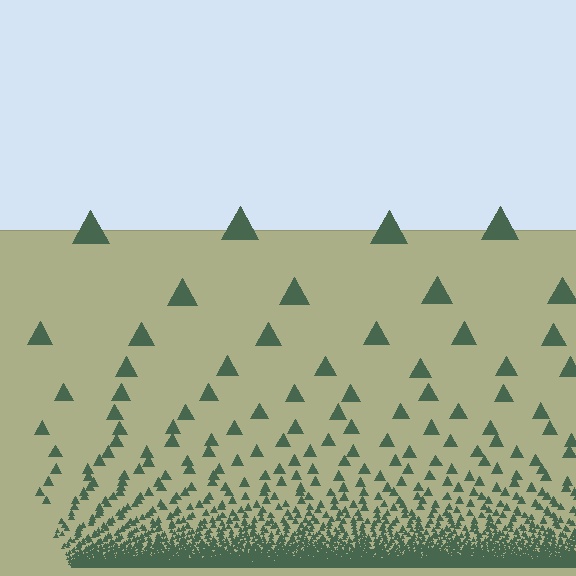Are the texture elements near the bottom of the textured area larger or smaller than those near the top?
Smaller. The gradient is inverted — elements near the bottom are smaller and denser.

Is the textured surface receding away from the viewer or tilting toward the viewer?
The surface appears to tilt toward the viewer. Texture elements get larger and sparser toward the top.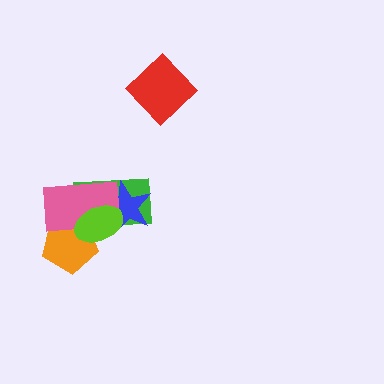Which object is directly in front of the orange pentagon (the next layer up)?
The pink rectangle is directly in front of the orange pentagon.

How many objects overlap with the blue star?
3 objects overlap with the blue star.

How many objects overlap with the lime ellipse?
4 objects overlap with the lime ellipse.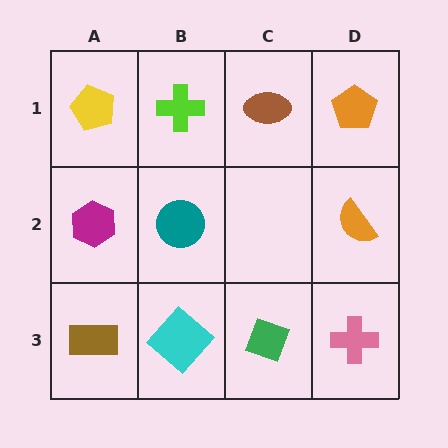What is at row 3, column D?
A pink cross.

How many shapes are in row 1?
4 shapes.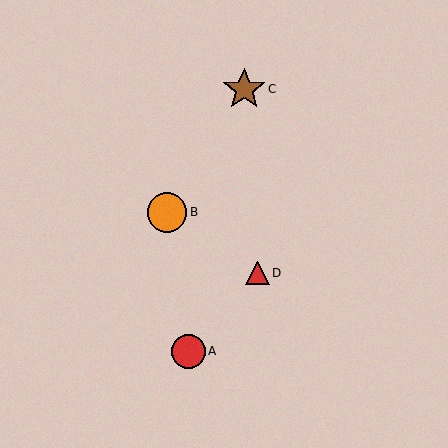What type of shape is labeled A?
Shape A is a red circle.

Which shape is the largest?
The brown star (labeled C) is the largest.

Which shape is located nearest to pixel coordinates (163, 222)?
The orange circle (labeled B) at (167, 212) is nearest to that location.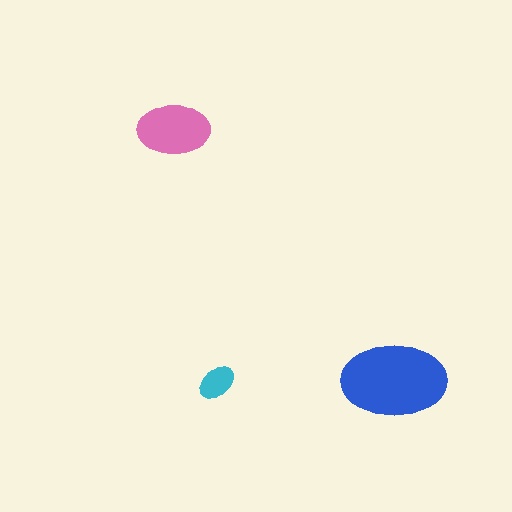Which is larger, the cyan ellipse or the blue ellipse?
The blue one.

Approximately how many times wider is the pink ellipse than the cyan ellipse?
About 2 times wider.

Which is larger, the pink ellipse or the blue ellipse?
The blue one.